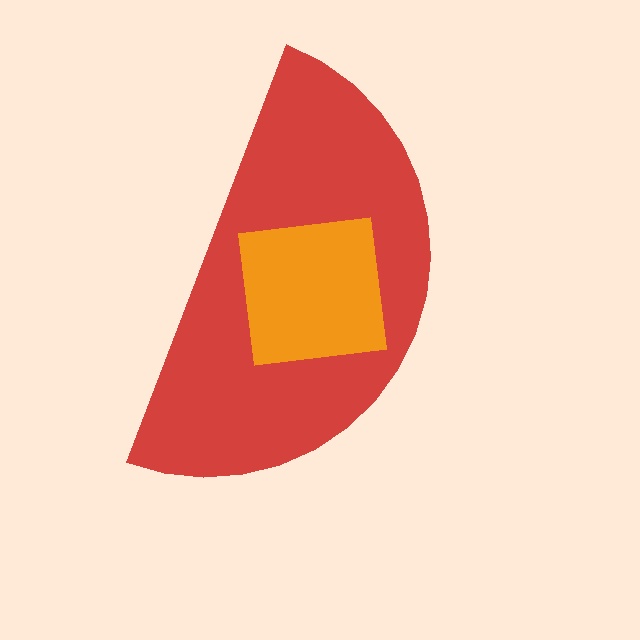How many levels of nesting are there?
2.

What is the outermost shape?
The red semicircle.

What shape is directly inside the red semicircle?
The orange square.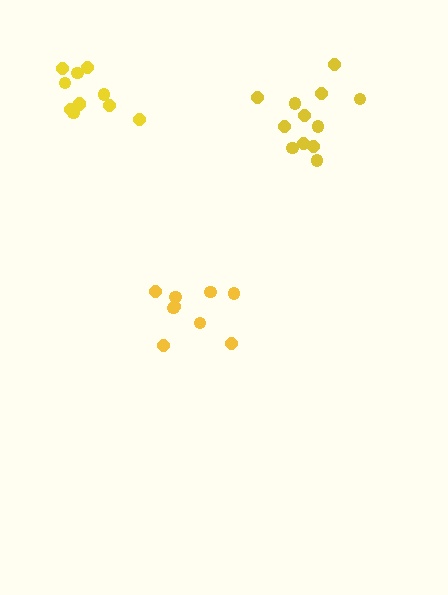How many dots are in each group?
Group 1: 12 dots, Group 2: 11 dots, Group 3: 9 dots (32 total).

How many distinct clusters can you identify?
There are 3 distinct clusters.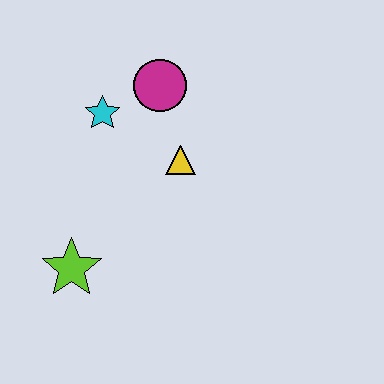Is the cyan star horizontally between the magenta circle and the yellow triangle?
No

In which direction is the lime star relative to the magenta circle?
The lime star is below the magenta circle.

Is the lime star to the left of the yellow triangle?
Yes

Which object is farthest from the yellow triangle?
The lime star is farthest from the yellow triangle.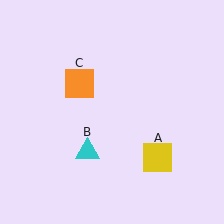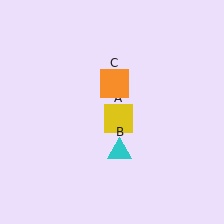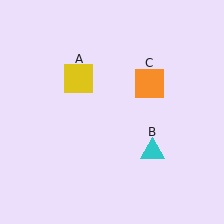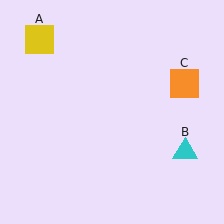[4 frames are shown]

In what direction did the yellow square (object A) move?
The yellow square (object A) moved up and to the left.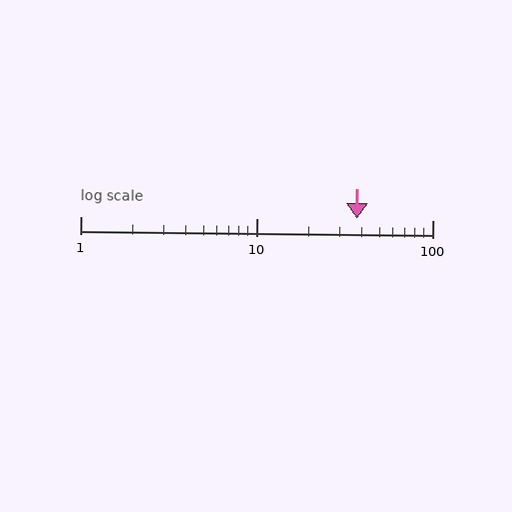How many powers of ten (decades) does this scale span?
The scale spans 2 decades, from 1 to 100.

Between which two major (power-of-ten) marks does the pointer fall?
The pointer is between 10 and 100.